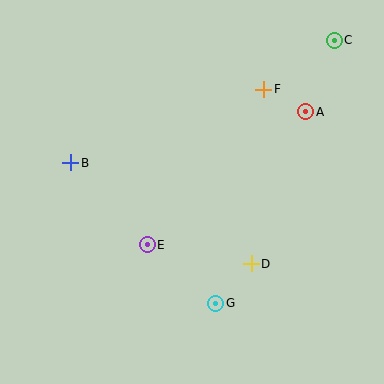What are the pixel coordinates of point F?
Point F is at (264, 89).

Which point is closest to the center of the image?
Point E at (147, 245) is closest to the center.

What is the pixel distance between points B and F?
The distance between B and F is 207 pixels.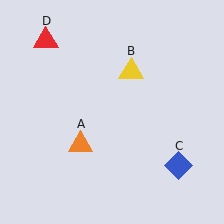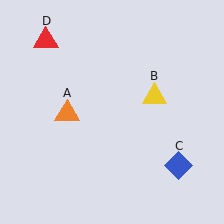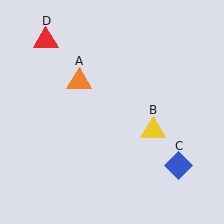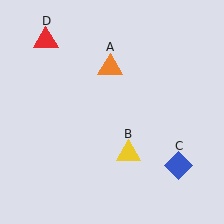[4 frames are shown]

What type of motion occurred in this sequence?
The orange triangle (object A), yellow triangle (object B) rotated clockwise around the center of the scene.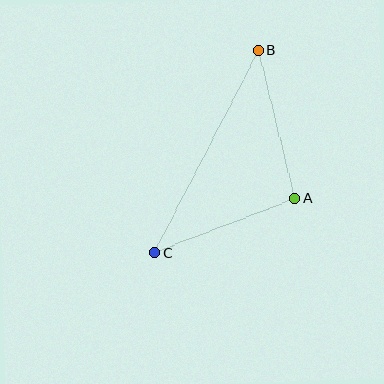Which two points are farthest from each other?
Points B and C are farthest from each other.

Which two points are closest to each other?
Points A and C are closest to each other.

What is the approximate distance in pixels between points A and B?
The distance between A and B is approximately 153 pixels.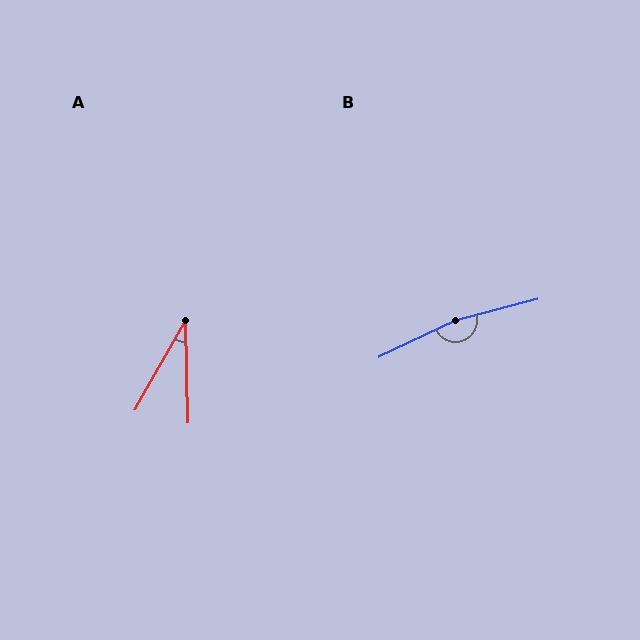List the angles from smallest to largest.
A (31°), B (169°).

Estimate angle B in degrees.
Approximately 169 degrees.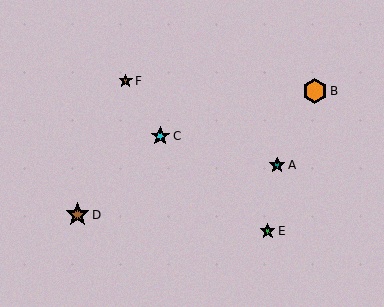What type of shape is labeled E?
Shape E is a green star.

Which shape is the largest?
The orange hexagon (labeled B) is the largest.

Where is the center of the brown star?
The center of the brown star is at (78, 215).